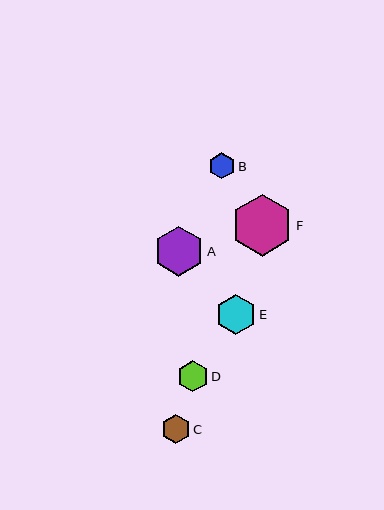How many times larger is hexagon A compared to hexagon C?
Hexagon A is approximately 1.7 times the size of hexagon C.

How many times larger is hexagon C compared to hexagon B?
Hexagon C is approximately 1.1 times the size of hexagon B.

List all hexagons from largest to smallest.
From largest to smallest: F, A, E, D, C, B.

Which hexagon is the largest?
Hexagon F is the largest with a size of approximately 62 pixels.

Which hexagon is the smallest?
Hexagon B is the smallest with a size of approximately 26 pixels.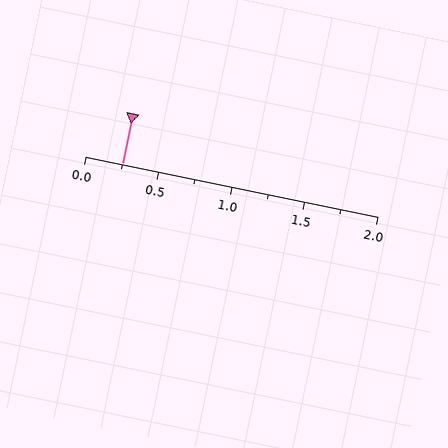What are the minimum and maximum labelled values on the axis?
The axis runs from 0.0 to 2.0.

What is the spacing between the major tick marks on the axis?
The major ticks are spaced 0.5 apart.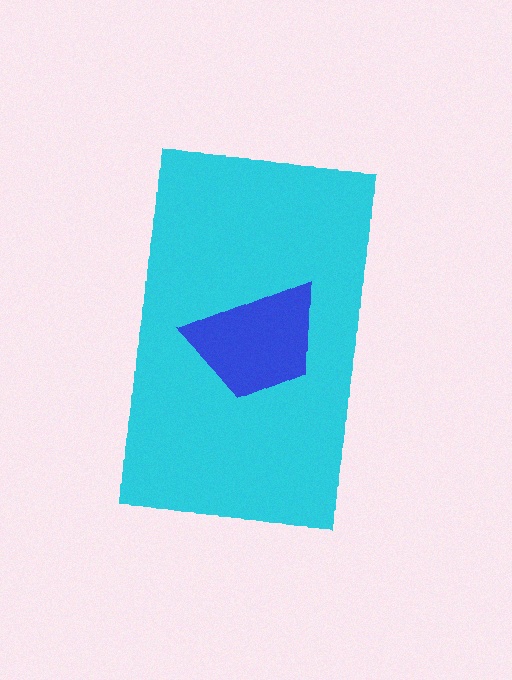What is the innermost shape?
The blue trapezoid.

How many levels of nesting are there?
2.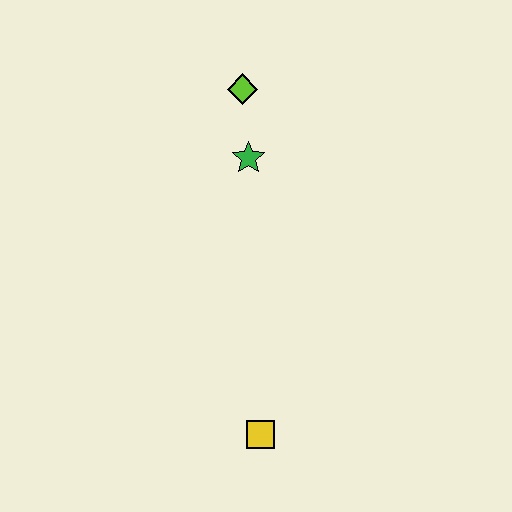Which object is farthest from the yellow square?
The lime diamond is farthest from the yellow square.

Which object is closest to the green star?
The lime diamond is closest to the green star.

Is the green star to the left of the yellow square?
Yes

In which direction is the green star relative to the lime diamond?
The green star is below the lime diamond.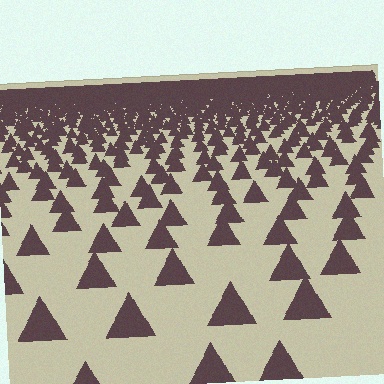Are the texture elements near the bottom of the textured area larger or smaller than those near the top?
Larger. Near the bottom, elements are closer to the viewer and appear at a bigger on-screen size.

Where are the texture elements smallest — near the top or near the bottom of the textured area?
Near the top.